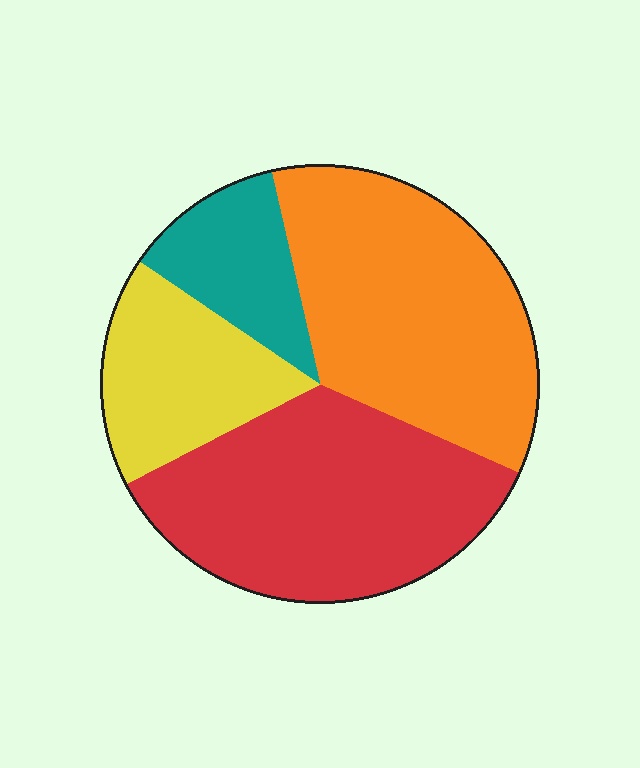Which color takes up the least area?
Teal, at roughly 10%.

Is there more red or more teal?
Red.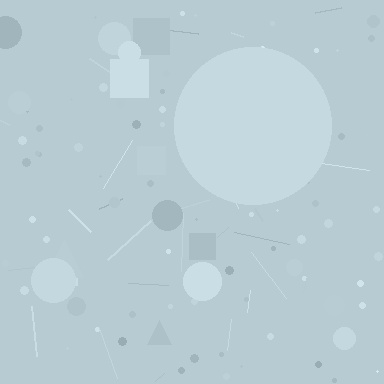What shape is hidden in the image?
A circle is hidden in the image.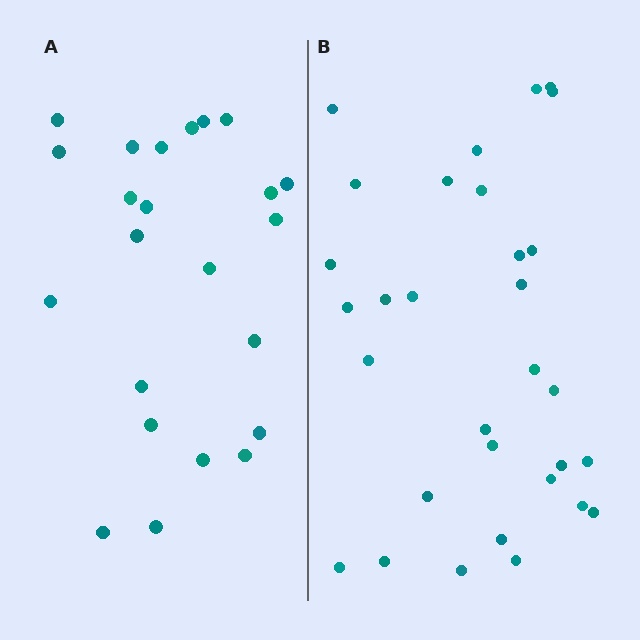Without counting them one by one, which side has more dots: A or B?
Region B (the right region) has more dots.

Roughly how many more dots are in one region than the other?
Region B has roughly 8 or so more dots than region A.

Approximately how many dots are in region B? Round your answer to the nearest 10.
About 30 dots. (The exact count is 31, which rounds to 30.)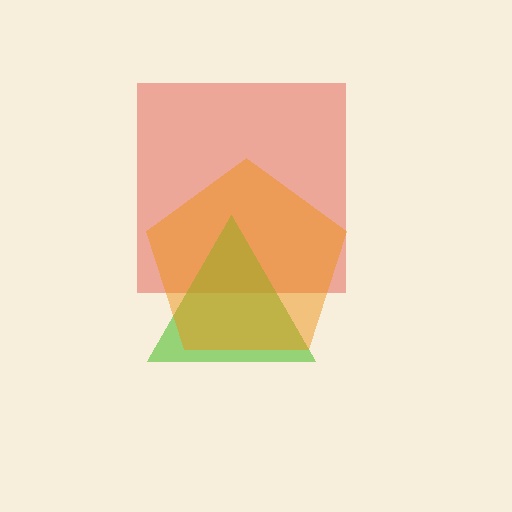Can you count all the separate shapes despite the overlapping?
Yes, there are 3 separate shapes.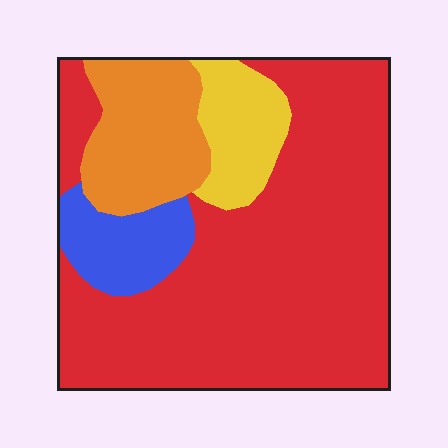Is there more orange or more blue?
Orange.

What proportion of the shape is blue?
Blue covers roughly 10% of the shape.